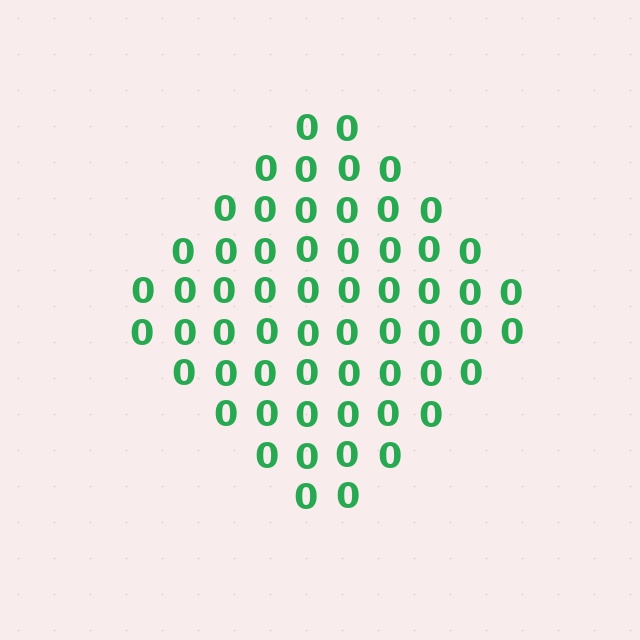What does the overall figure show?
The overall figure shows a diamond.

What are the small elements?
The small elements are digit 0's.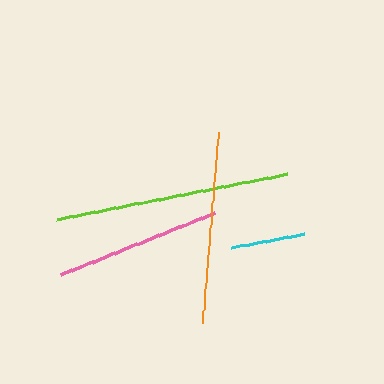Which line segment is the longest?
The lime line is the longest at approximately 235 pixels.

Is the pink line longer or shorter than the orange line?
The orange line is longer than the pink line.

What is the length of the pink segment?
The pink segment is approximately 166 pixels long.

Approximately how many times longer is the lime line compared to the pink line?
The lime line is approximately 1.4 times the length of the pink line.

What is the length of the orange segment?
The orange segment is approximately 191 pixels long.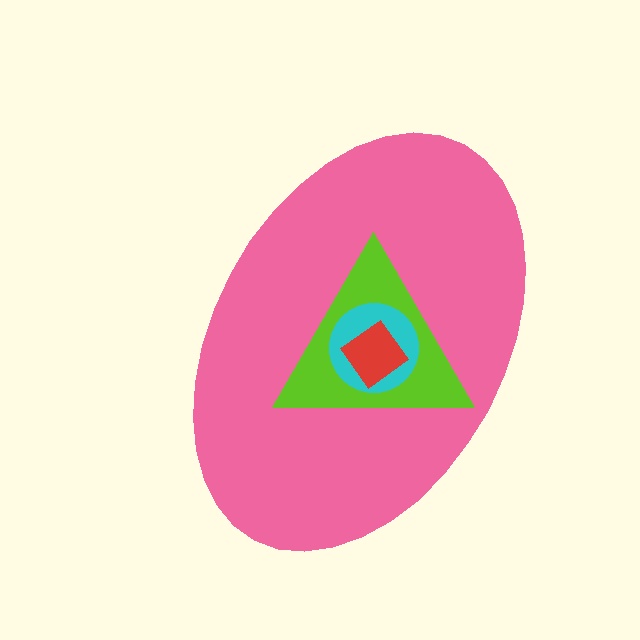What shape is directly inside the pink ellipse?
The lime triangle.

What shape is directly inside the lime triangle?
The cyan circle.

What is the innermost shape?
The red diamond.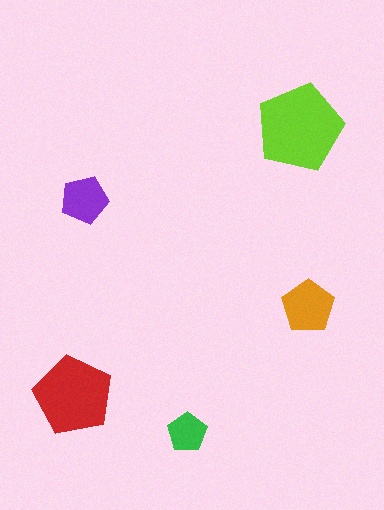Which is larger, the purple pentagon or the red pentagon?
The red one.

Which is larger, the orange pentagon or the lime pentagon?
The lime one.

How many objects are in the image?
There are 5 objects in the image.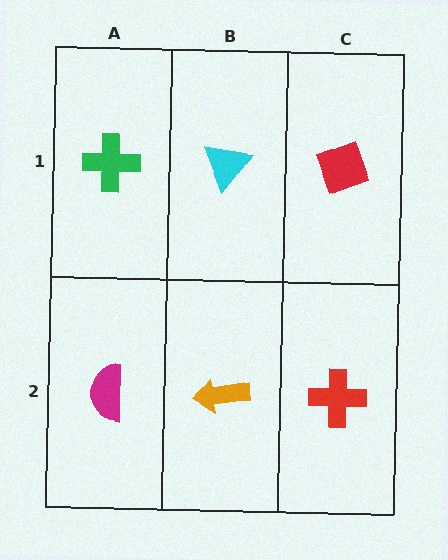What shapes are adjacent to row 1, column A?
A magenta semicircle (row 2, column A), a cyan triangle (row 1, column B).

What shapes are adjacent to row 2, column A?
A green cross (row 1, column A), an orange arrow (row 2, column B).